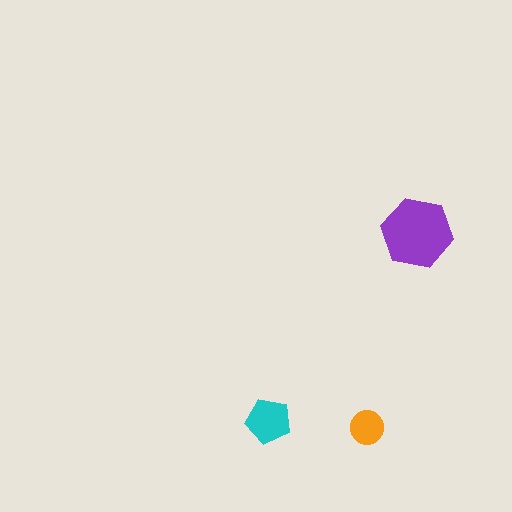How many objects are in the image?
There are 3 objects in the image.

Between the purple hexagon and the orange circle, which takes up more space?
The purple hexagon.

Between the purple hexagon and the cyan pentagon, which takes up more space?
The purple hexagon.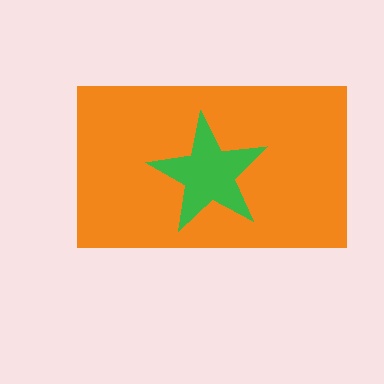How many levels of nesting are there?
2.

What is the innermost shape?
The green star.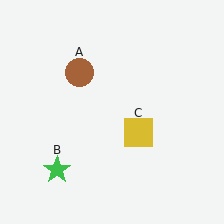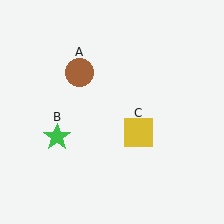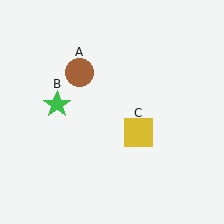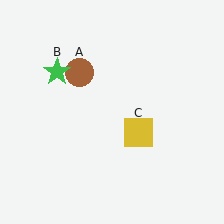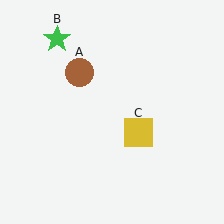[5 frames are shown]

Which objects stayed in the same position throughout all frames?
Brown circle (object A) and yellow square (object C) remained stationary.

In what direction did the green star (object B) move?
The green star (object B) moved up.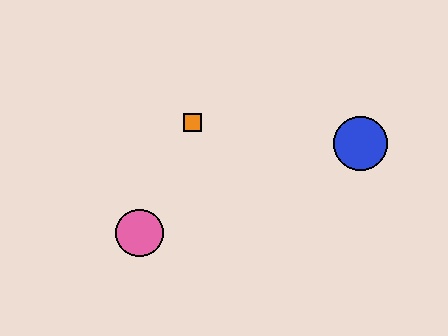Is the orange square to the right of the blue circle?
No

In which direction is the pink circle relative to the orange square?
The pink circle is below the orange square.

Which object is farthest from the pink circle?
The blue circle is farthest from the pink circle.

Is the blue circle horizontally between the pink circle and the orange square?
No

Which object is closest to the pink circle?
The orange square is closest to the pink circle.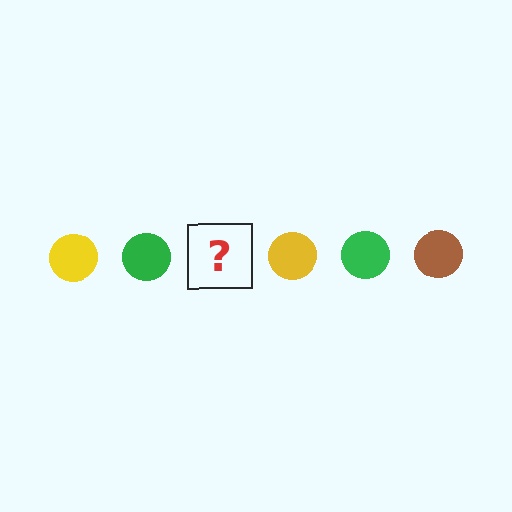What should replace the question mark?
The question mark should be replaced with a brown circle.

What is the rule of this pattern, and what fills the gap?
The rule is that the pattern cycles through yellow, green, brown circles. The gap should be filled with a brown circle.